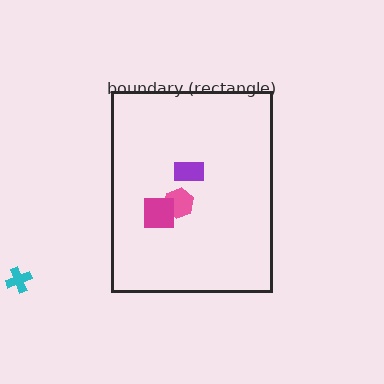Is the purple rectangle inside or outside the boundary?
Inside.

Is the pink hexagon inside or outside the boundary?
Inside.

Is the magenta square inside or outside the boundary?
Inside.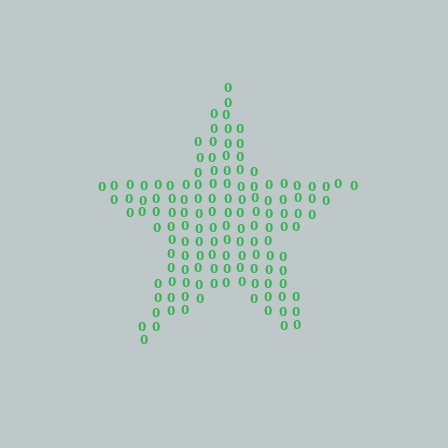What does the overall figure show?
The overall figure shows a star.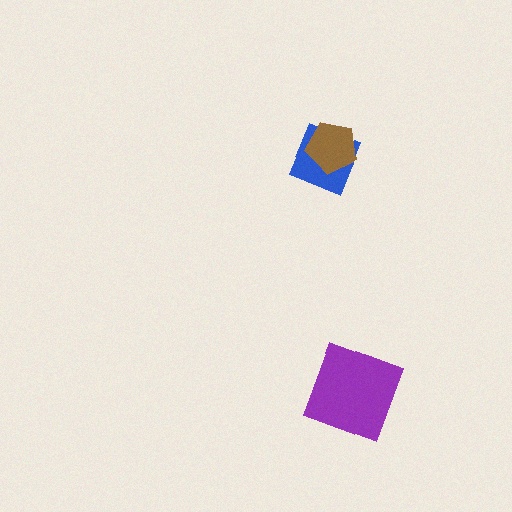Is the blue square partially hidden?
Yes, it is partially covered by another shape.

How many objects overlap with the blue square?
1 object overlaps with the blue square.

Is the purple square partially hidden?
No, no other shape covers it.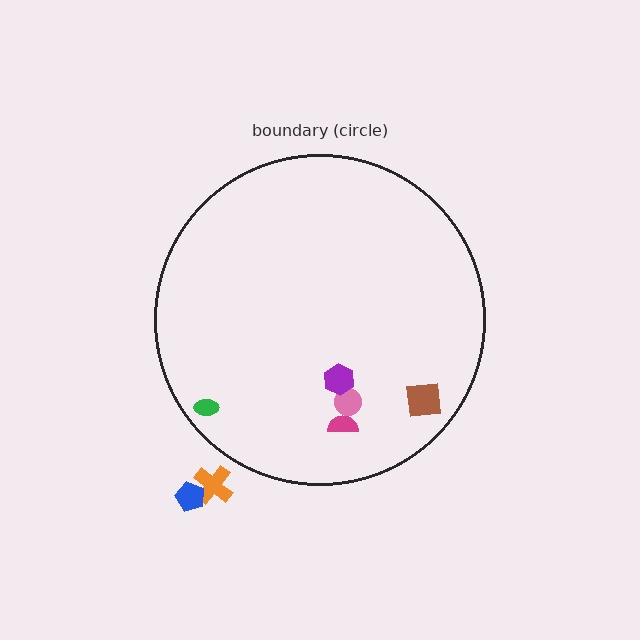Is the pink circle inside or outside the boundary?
Inside.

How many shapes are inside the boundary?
5 inside, 2 outside.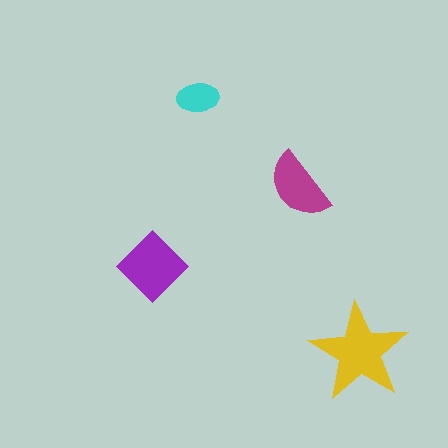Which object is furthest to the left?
The purple diamond is leftmost.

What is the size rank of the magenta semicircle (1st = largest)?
3rd.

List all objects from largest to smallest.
The yellow star, the purple diamond, the magenta semicircle, the cyan ellipse.